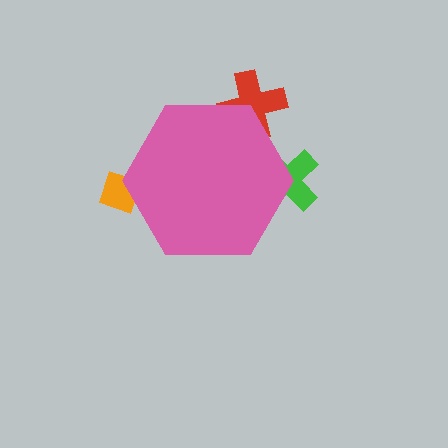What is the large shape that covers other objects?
A pink hexagon.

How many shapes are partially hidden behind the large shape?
3 shapes are partially hidden.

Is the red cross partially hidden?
Yes, the red cross is partially hidden behind the pink hexagon.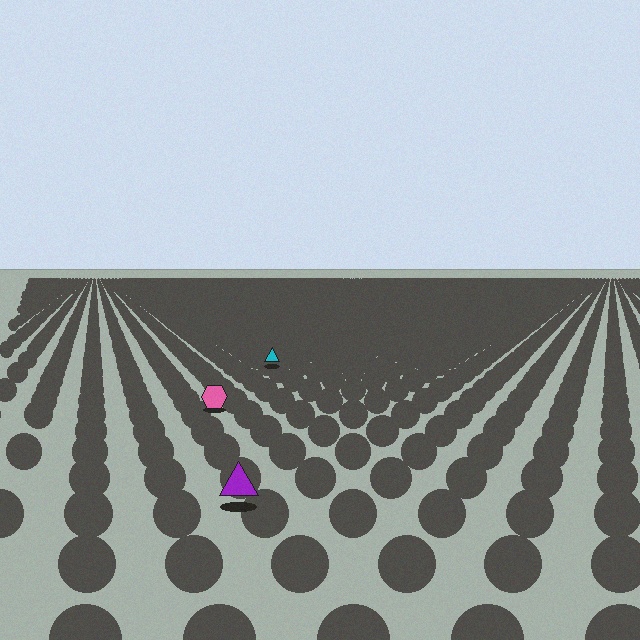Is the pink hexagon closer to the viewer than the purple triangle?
No. The purple triangle is closer — you can tell from the texture gradient: the ground texture is coarser near it.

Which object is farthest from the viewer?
The cyan triangle is farthest from the viewer. It appears smaller and the ground texture around it is denser.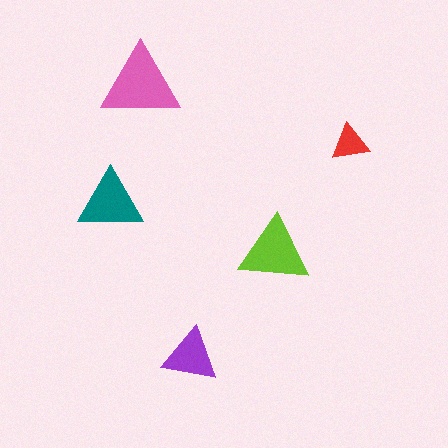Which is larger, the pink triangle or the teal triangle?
The pink one.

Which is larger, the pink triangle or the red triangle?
The pink one.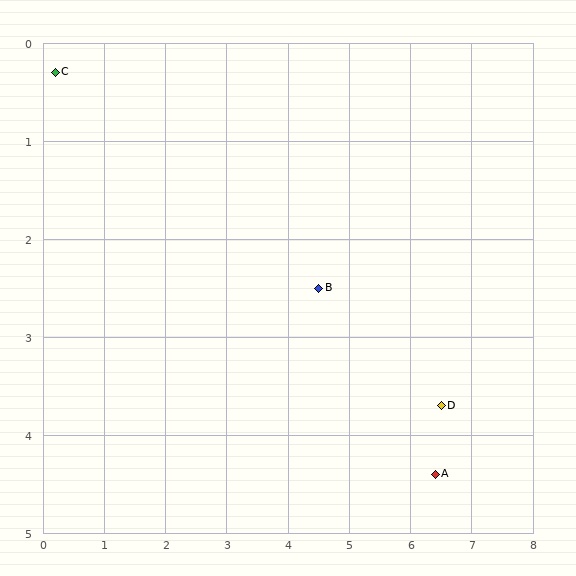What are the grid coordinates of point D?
Point D is at approximately (6.5, 3.7).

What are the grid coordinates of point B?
Point B is at approximately (4.5, 2.5).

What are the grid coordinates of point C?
Point C is at approximately (0.2, 0.3).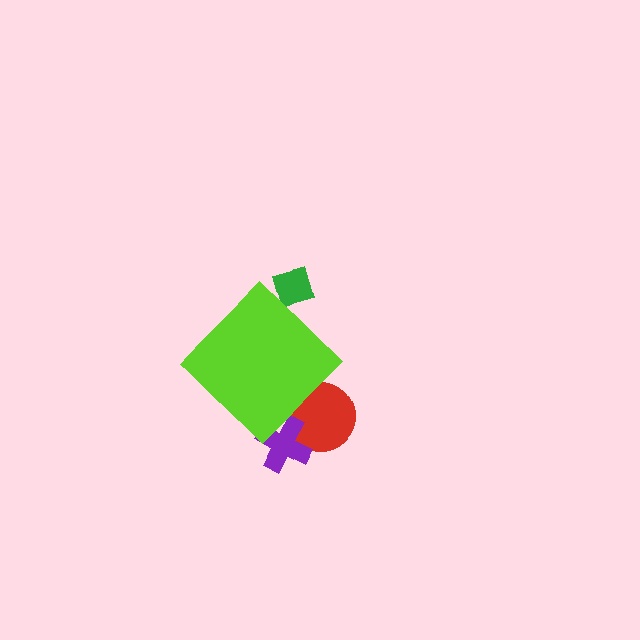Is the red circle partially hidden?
Yes, the red circle is partially hidden behind the lime diamond.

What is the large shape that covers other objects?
A lime diamond.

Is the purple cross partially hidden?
Yes, the purple cross is partially hidden behind the lime diamond.